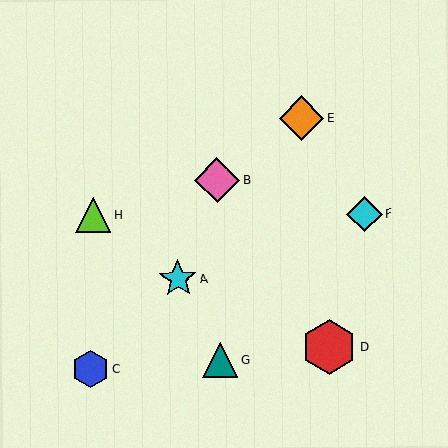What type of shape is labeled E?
Shape E is an orange diamond.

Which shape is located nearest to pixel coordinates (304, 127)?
The orange diamond (labeled E) at (301, 118) is nearest to that location.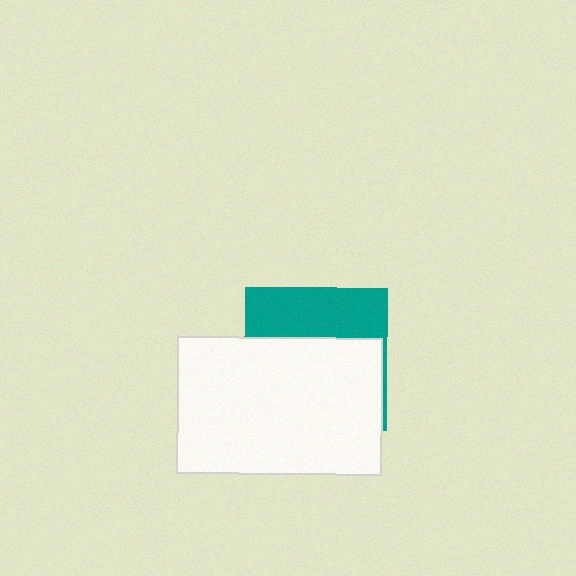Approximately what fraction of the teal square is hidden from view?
Roughly 63% of the teal square is hidden behind the white rectangle.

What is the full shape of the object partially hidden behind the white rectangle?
The partially hidden object is a teal square.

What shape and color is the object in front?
The object in front is a white rectangle.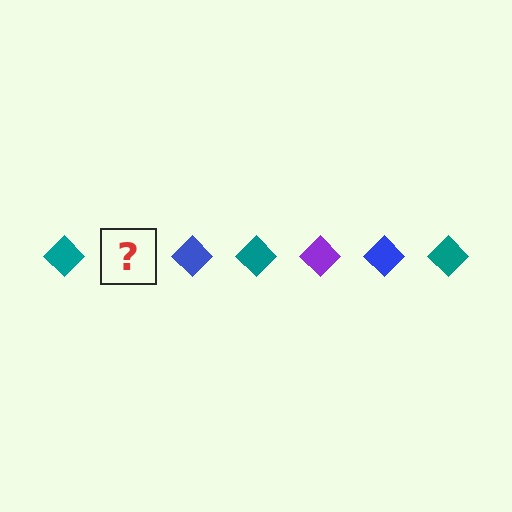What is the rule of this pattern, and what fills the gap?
The rule is that the pattern cycles through teal, purple, blue diamonds. The gap should be filled with a purple diamond.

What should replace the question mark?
The question mark should be replaced with a purple diamond.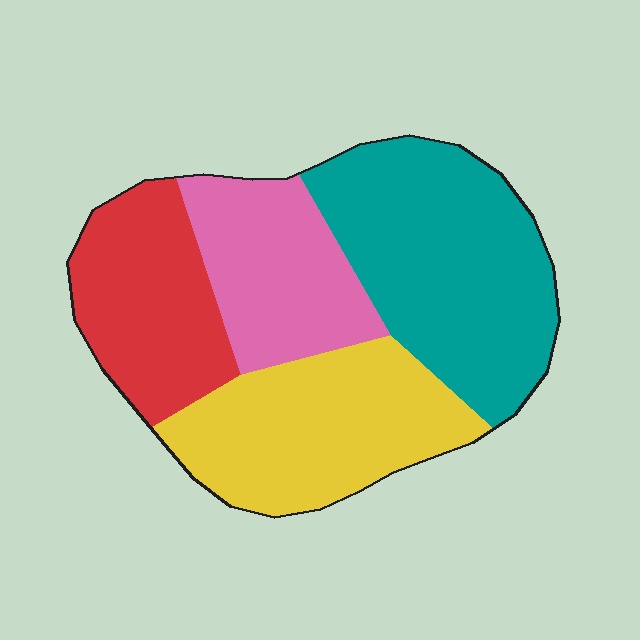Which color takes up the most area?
Teal, at roughly 35%.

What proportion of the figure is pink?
Pink covers about 20% of the figure.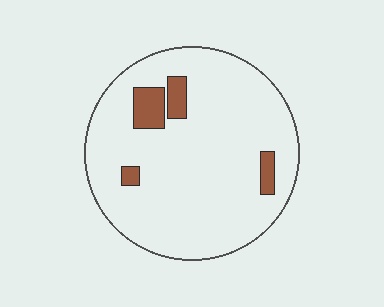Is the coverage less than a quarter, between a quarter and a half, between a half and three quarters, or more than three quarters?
Less than a quarter.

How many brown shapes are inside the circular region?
4.